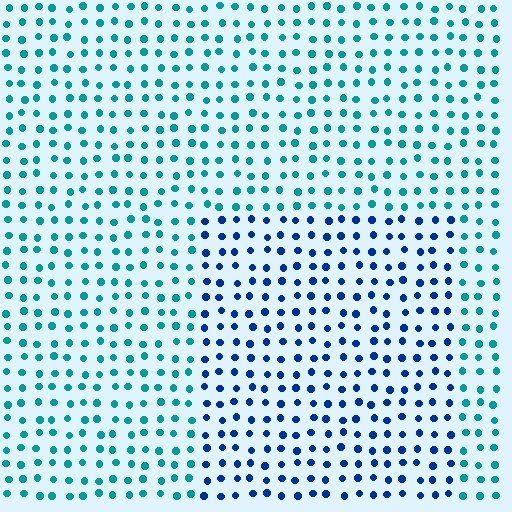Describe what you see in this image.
The image is filled with small teal elements in a uniform arrangement. A rectangle-shaped region is visible where the elements are tinted to a slightly different hue, forming a subtle color boundary.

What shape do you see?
I see a rectangle.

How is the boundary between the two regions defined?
The boundary is defined purely by a slight shift in hue (about 43 degrees). Spacing, size, and orientation are identical on both sides.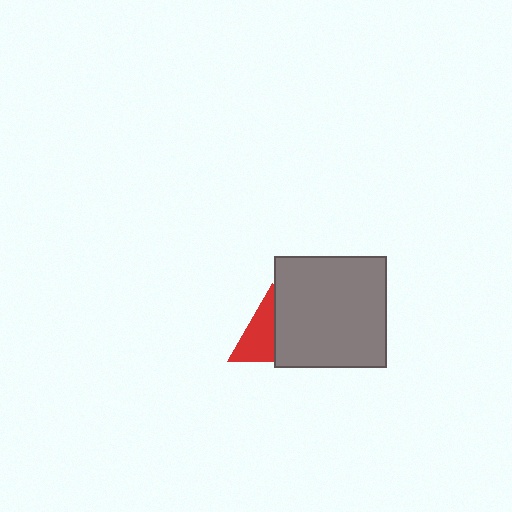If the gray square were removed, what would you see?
You would see the complete red triangle.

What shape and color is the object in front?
The object in front is a gray square.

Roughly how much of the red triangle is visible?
About half of it is visible (roughly 52%).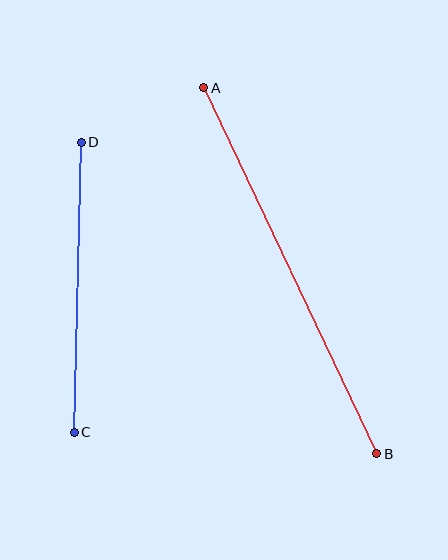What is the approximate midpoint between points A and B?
The midpoint is at approximately (290, 271) pixels.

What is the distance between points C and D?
The distance is approximately 290 pixels.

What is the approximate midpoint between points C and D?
The midpoint is at approximately (78, 287) pixels.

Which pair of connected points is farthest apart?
Points A and B are farthest apart.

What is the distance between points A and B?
The distance is approximately 405 pixels.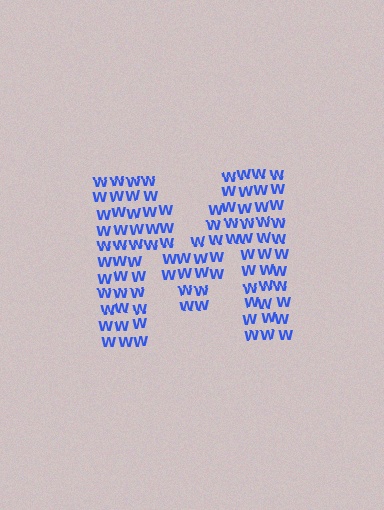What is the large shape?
The large shape is the letter M.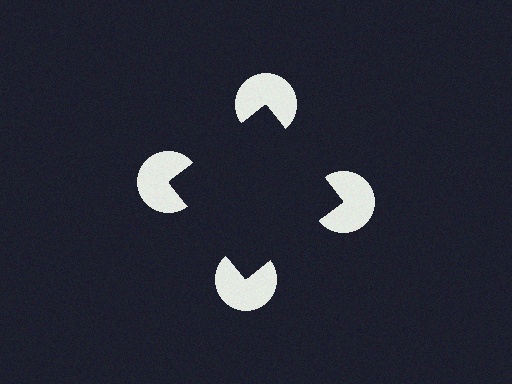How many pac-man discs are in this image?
There are 4 — one at each vertex of the illusory square.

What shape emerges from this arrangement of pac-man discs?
An illusory square — its edges are inferred from the aligned wedge cuts in the pac-man discs, not physically drawn.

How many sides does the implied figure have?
4 sides.